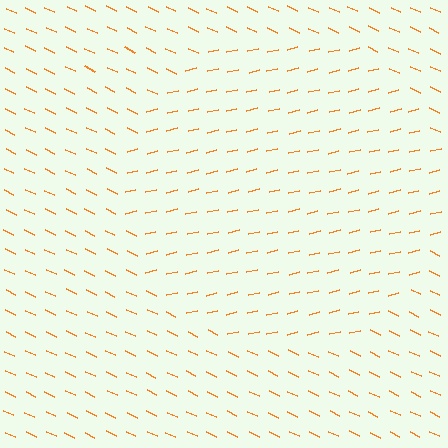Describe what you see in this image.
The image is filled with small orange line segments. A circle region in the image has lines oriented differently from the surrounding lines, creating a visible texture boundary.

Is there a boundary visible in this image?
Yes, there is a texture boundary formed by a change in line orientation.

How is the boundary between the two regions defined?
The boundary is defined purely by a change in line orientation (approximately 39 degrees difference). All lines are the same color and thickness.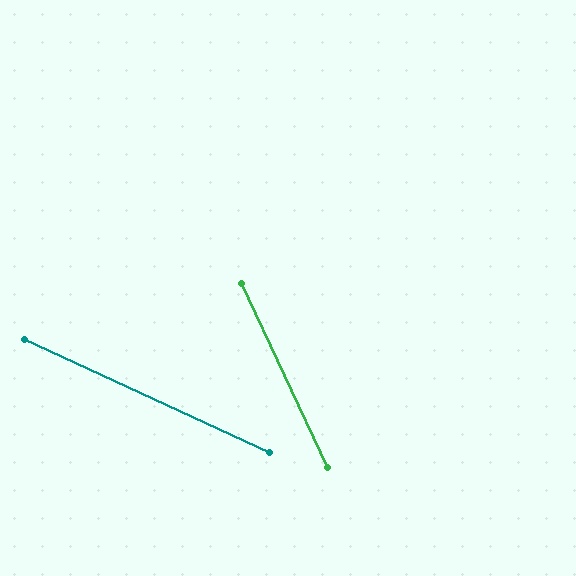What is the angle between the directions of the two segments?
Approximately 40 degrees.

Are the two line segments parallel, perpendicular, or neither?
Neither parallel nor perpendicular — they differ by about 40°.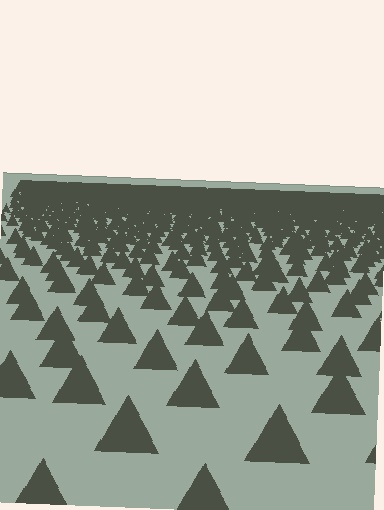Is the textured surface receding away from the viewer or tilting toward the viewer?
The surface is receding away from the viewer. Texture elements get smaller and denser toward the top.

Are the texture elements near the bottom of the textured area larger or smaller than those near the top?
Larger. Near the bottom, elements are closer to the viewer and appear at a bigger on-screen size.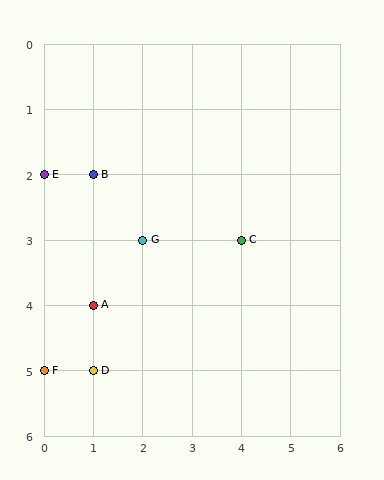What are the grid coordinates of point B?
Point B is at grid coordinates (1, 2).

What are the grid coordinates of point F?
Point F is at grid coordinates (0, 5).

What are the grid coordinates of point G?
Point G is at grid coordinates (2, 3).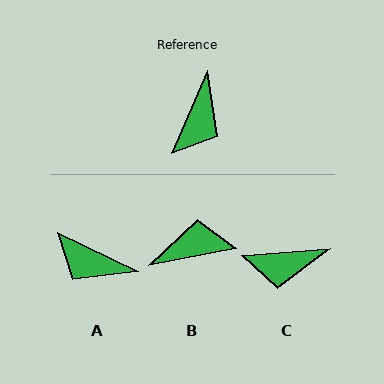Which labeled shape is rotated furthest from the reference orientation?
B, about 124 degrees away.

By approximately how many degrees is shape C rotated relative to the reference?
Approximately 62 degrees clockwise.